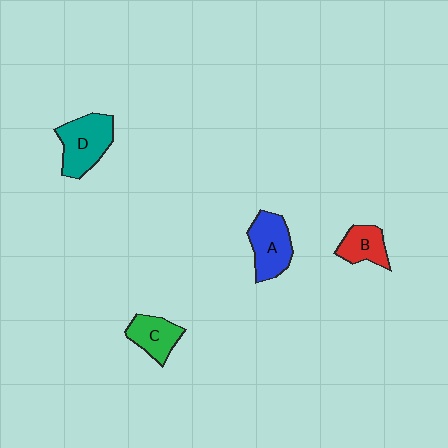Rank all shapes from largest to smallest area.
From largest to smallest: D (teal), A (blue), C (green), B (red).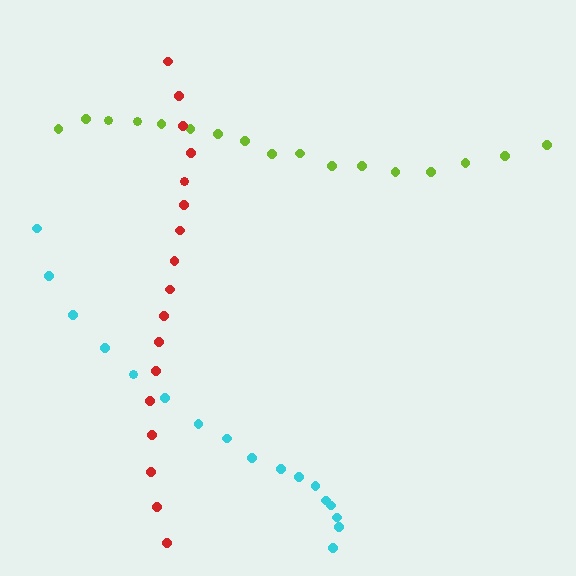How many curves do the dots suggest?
There are 3 distinct paths.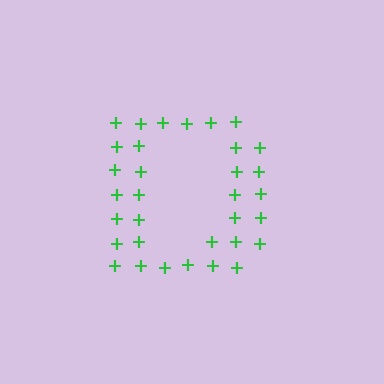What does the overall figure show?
The overall figure shows the letter D.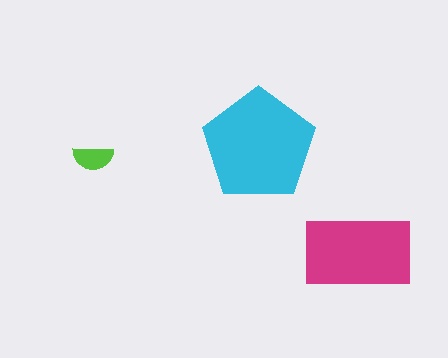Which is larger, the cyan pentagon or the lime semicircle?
The cyan pentagon.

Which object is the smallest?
The lime semicircle.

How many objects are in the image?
There are 3 objects in the image.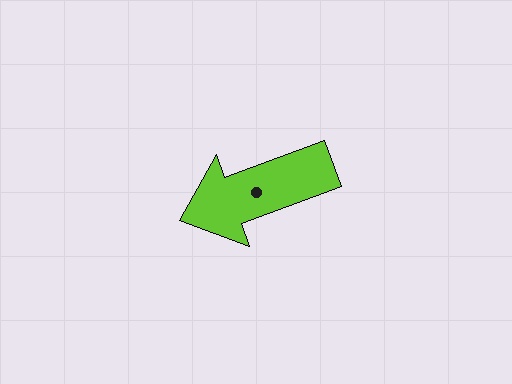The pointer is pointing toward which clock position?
Roughly 8 o'clock.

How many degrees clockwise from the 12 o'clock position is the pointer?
Approximately 250 degrees.